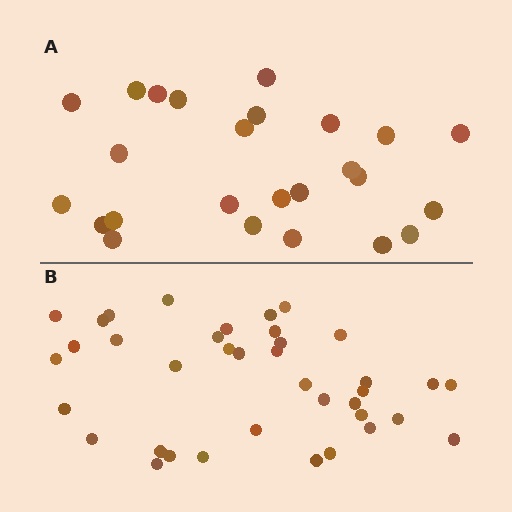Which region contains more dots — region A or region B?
Region B (the bottom region) has more dots.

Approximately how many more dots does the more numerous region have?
Region B has approximately 15 more dots than region A.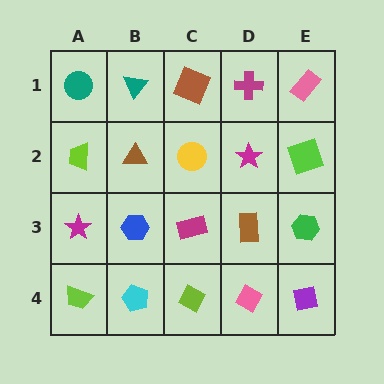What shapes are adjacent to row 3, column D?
A magenta star (row 2, column D), a pink diamond (row 4, column D), a magenta rectangle (row 3, column C), a green hexagon (row 3, column E).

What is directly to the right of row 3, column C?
A brown rectangle.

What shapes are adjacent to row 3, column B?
A brown triangle (row 2, column B), a cyan pentagon (row 4, column B), a magenta star (row 3, column A), a magenta rectangle (row 3, column C).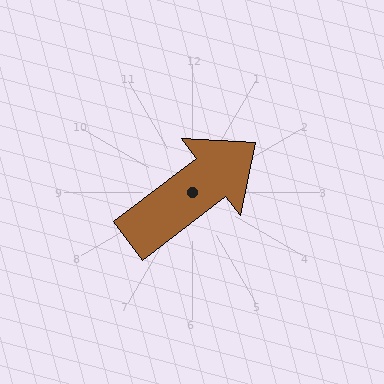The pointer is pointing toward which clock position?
Roughly 2 o'clock.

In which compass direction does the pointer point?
Northeast.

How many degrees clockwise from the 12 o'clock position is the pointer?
Approximately 53 degrees.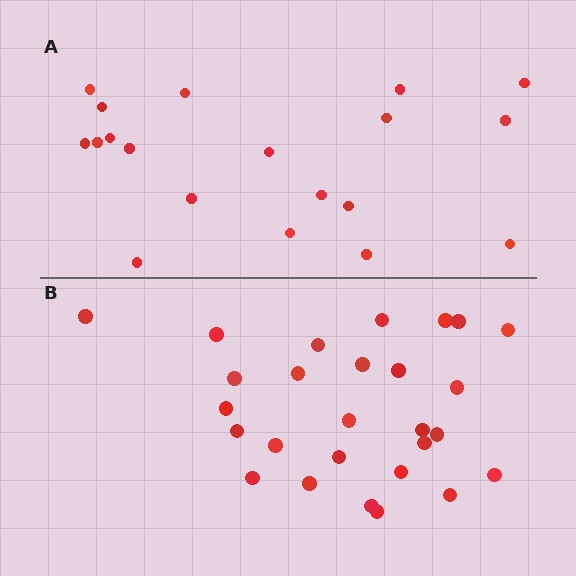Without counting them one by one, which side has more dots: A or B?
Region B (the bottom region) has more dots.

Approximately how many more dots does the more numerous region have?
Region B has roughly 8 or so more dots than region A.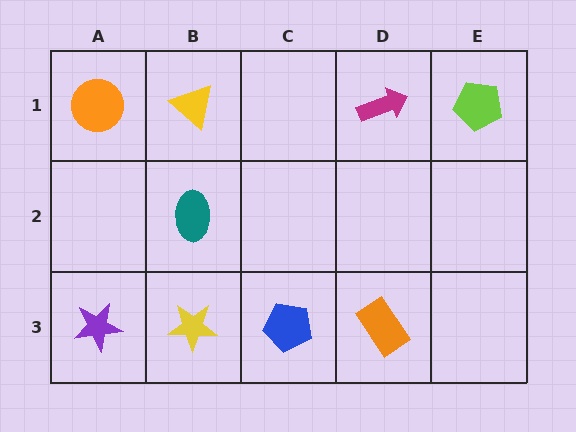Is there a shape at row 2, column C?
No, that cell is empty.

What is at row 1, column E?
A lime pentagon.